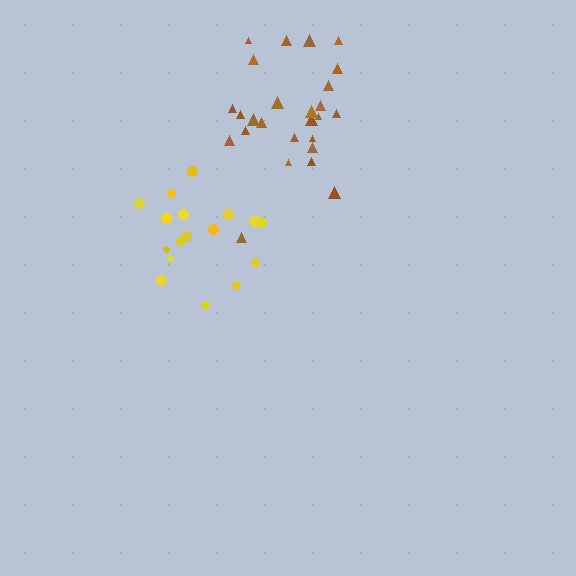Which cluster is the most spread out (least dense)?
Brown.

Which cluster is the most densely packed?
Yellow.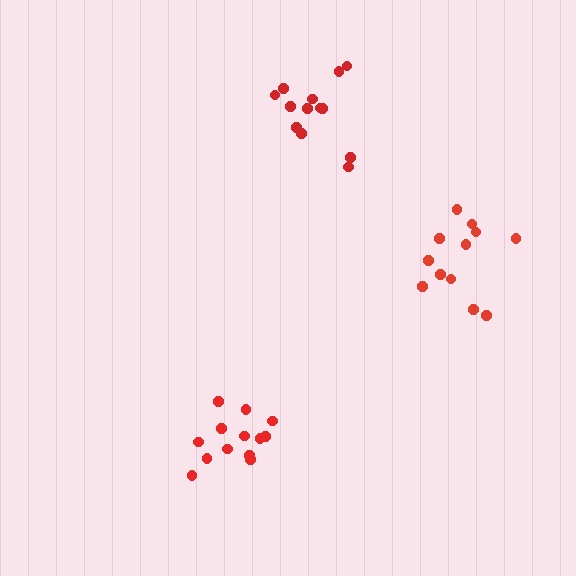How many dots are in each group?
Group 1: 12 dots, Group 2: 13 dots, Group 3: 13 dots (38 total).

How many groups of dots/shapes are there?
There are 3 groups.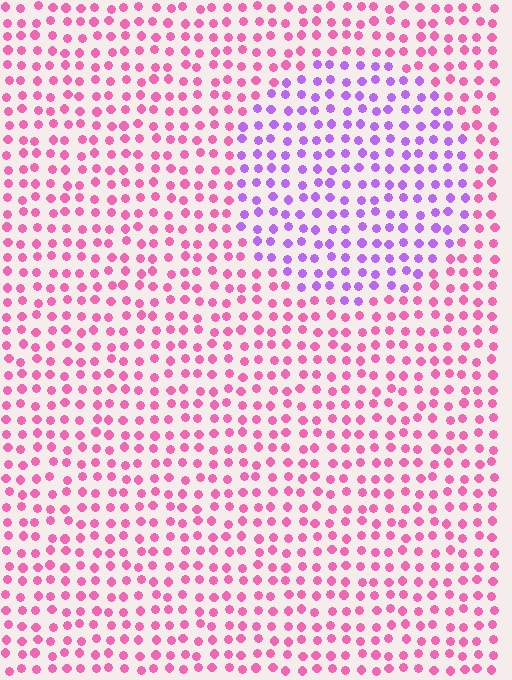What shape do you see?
I see a circle.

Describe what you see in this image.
The image is filled with small pink elements in a uniform arrangement. A circle-shaped region is visible where the elements are tinted to a slightly different hue, forming a subtle color boundary.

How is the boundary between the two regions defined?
The boundary is defined purely by a slight shift in hue (about 51 degrees). Spacing, size, and orientation are identical on both sides.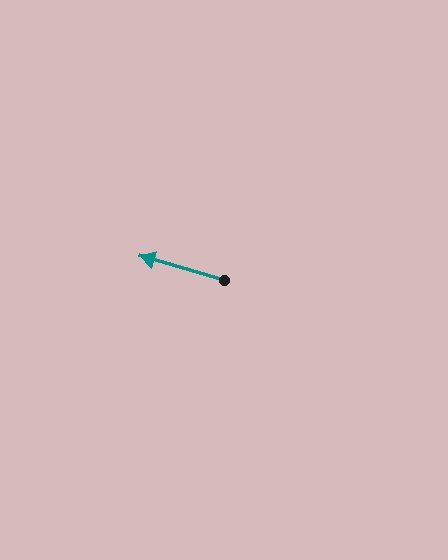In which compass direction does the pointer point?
West.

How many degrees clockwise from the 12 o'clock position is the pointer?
Approximately 286 degrees.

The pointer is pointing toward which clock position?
Roughly 10 o'clock.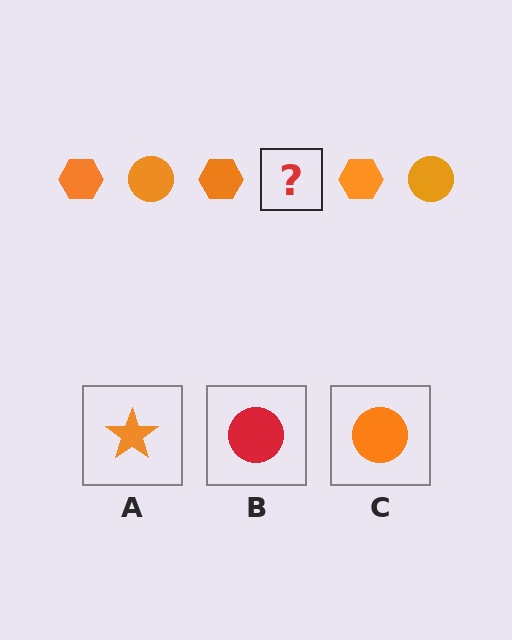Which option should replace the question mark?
Option C.